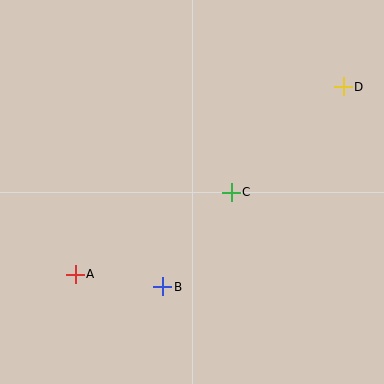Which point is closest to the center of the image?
Point C at (231, 192) is closest to the center.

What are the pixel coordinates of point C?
Point C is at (231, 192).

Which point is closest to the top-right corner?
Point D is closest to the top-right corner.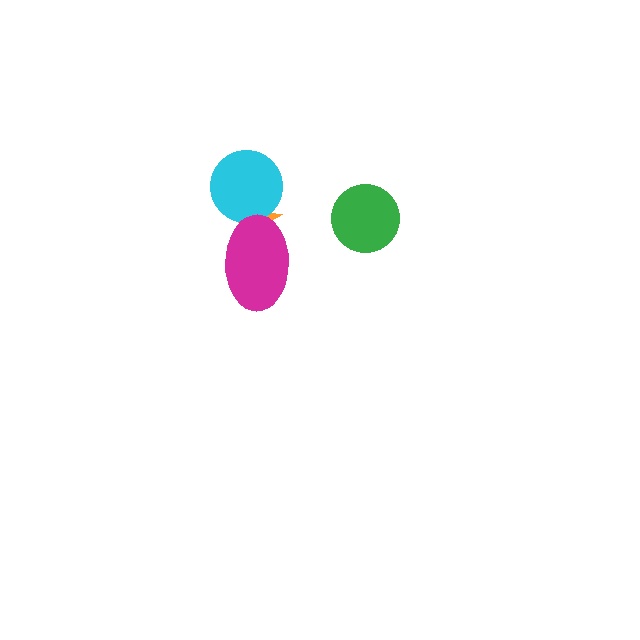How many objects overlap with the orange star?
2 objects overlap with the orange star.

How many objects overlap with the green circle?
0 objects overlap with the green circle.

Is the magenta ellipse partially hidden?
No, no other shape covers it.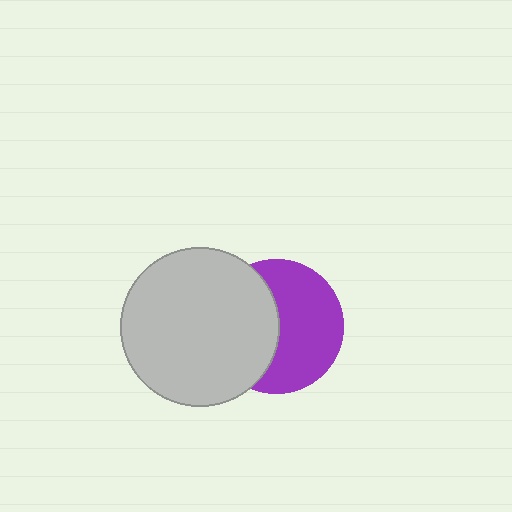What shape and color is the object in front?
The object in front is a light gray circle.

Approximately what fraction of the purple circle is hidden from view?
Roughly 44% of the purple circle is hidden behind the light gray circle.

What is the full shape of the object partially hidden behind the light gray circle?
The partially hidden object is a purple circle.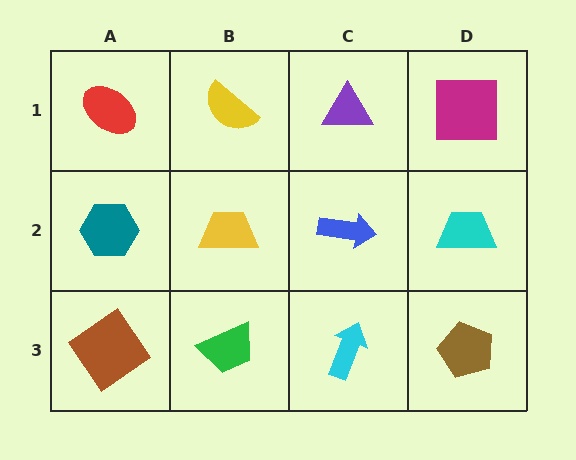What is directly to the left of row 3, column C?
A green trapezoid.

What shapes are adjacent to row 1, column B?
A yellow trapezoid (row 2, column B), a red ellipse (row 1, column A), a purple triangle (row 1, column C).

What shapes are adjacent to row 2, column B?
A yellow semicircle (row 1, column B), a green trapezoid (row 3, column B), a teal hexagon (row 2, column A), a blue arrow (row 2, column C).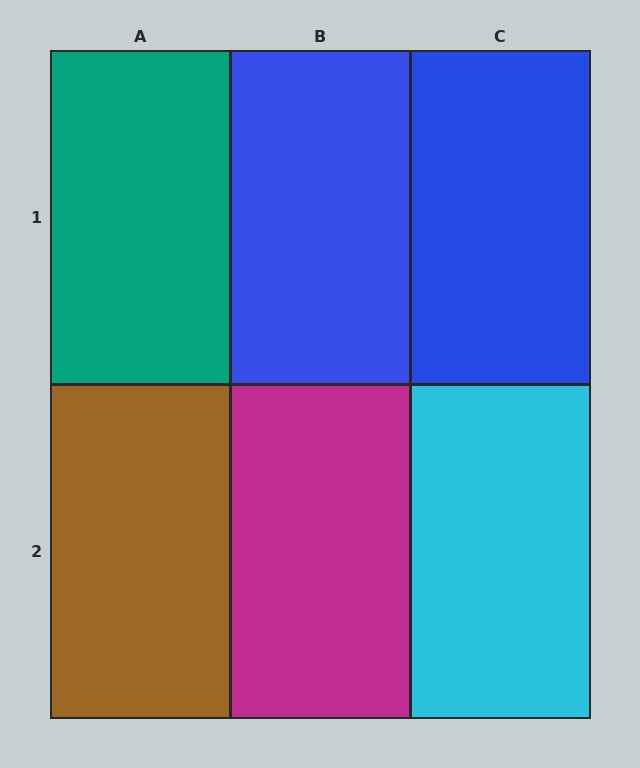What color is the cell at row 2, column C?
Cyan.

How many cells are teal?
1 cell is teal.